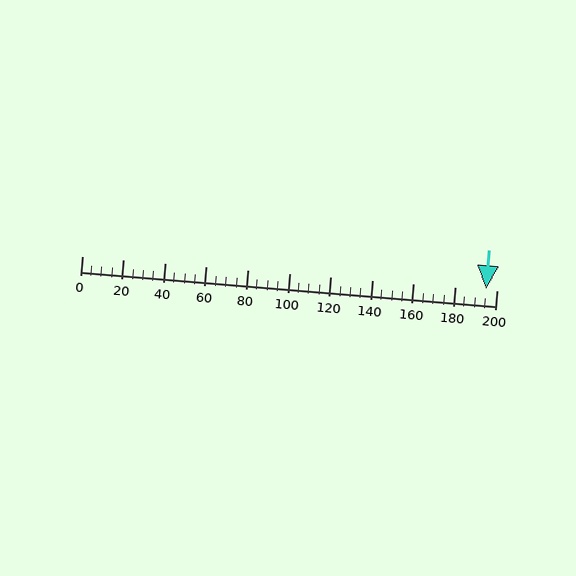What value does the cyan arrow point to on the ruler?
The cyan arrow points to approximately 195.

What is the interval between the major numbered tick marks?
The major tick marks are spaced 20 units apart.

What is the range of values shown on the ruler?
The ruler shows values from 0 to 200.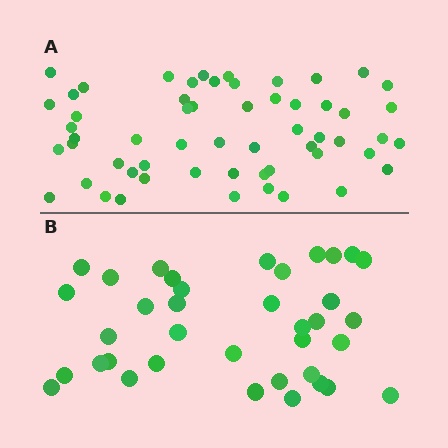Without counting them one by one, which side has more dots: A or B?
Region A (the top region) has more dots.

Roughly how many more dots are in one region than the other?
Region A has approximately 20 more dots than region B.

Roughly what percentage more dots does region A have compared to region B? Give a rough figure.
About 55% more.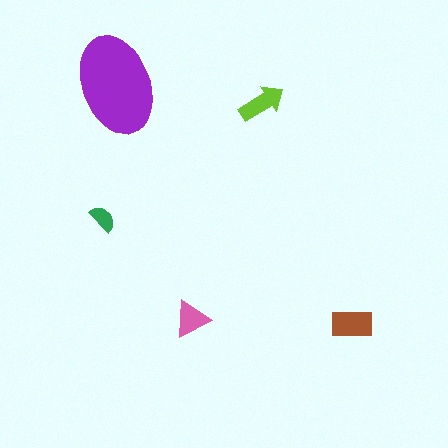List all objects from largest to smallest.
The purple ellipse, the brown rectangle, the lime arrow, the pink triangle, the green semicircle.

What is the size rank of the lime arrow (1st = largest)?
3rd.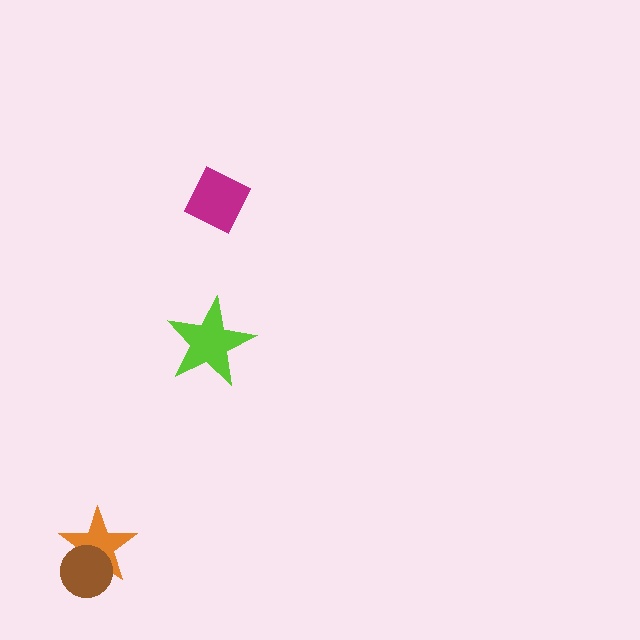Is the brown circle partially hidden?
No, no other shape covers it.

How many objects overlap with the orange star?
1 object overlaps with the orange star.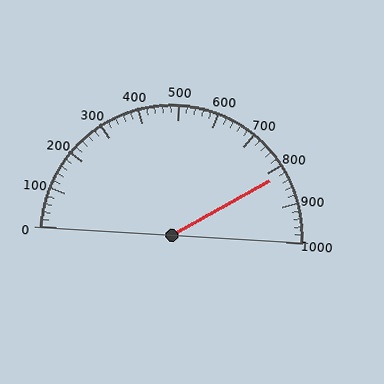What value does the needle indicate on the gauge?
The needle indicates approximately 820.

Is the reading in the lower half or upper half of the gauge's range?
The reading is in the upper half of the range (0 to 1000).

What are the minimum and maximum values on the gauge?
The gauge ranges from 0 to 1000.